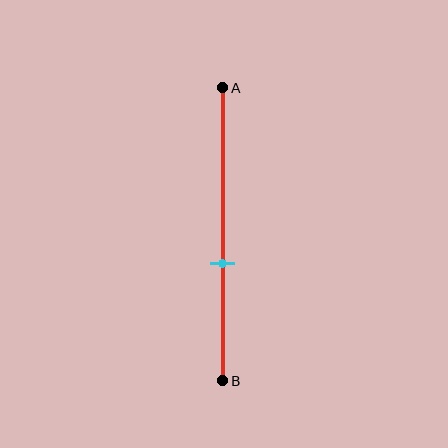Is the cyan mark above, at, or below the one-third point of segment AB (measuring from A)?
The cyan mark is below the one-third point of segment AB.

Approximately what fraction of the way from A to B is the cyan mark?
The cyan mark is approximately 60% of the way from A to B.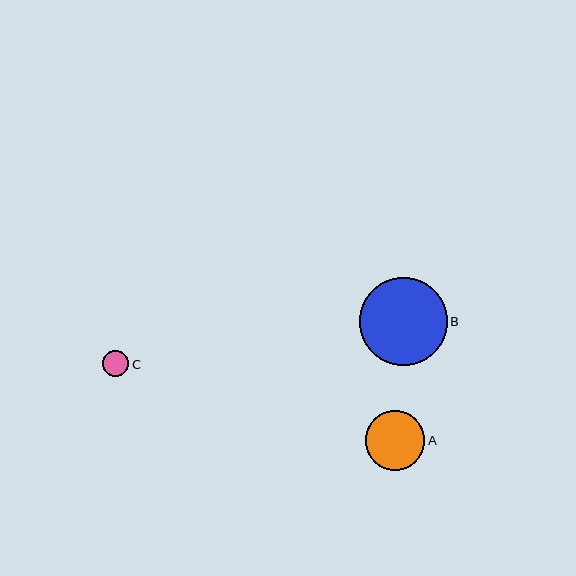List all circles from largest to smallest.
From largest to smallest: B, A, C.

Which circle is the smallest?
Circle C is the smallest with a size of approximately 26 pixels.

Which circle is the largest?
Circle B is the largest with a size of approximately 88 pixels.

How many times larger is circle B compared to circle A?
Circle B is approximately 1.5 times the size of circle A.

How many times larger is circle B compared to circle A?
Circle B is approximately 1.5 times the size of circle A.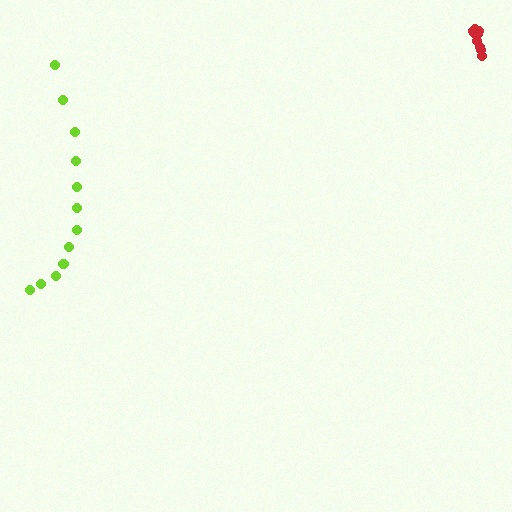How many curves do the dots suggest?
There are 2 distinct paths.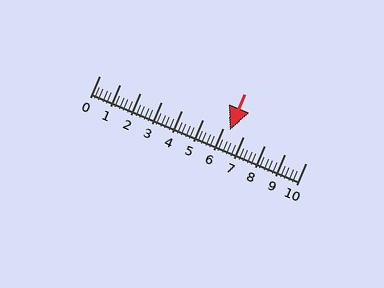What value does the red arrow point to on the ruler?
The red arrow points to approximately 6.3.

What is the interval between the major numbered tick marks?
The major tick marks are spaced 1 units apart.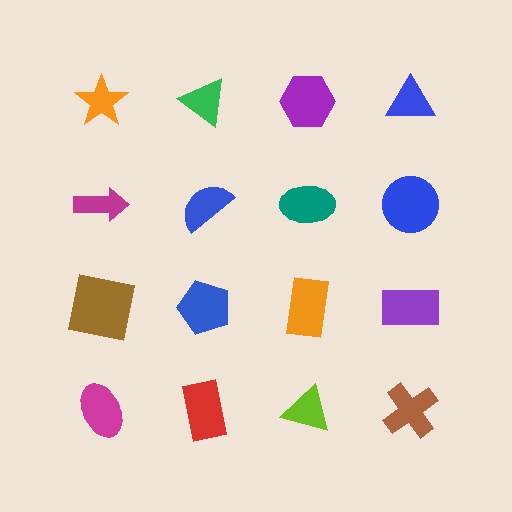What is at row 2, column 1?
A magenta arrow.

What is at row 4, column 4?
A brown cross.